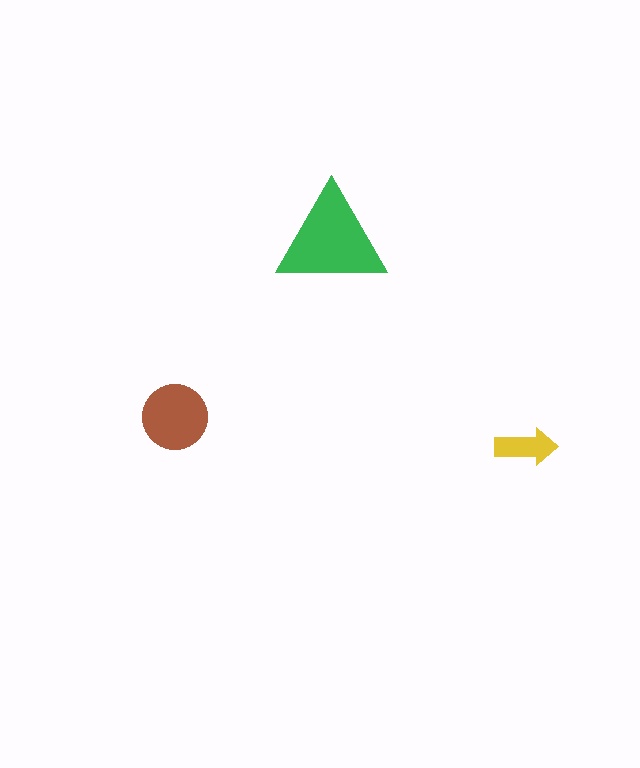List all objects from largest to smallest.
The green triangle, the brown circle, the yellow arrow.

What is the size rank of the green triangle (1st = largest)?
1st.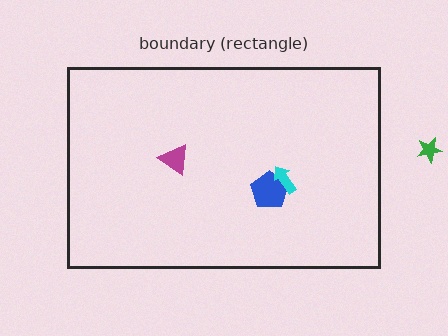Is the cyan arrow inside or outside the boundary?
Inside.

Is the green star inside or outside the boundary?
Outside.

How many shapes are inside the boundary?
3 inside, 1 outside.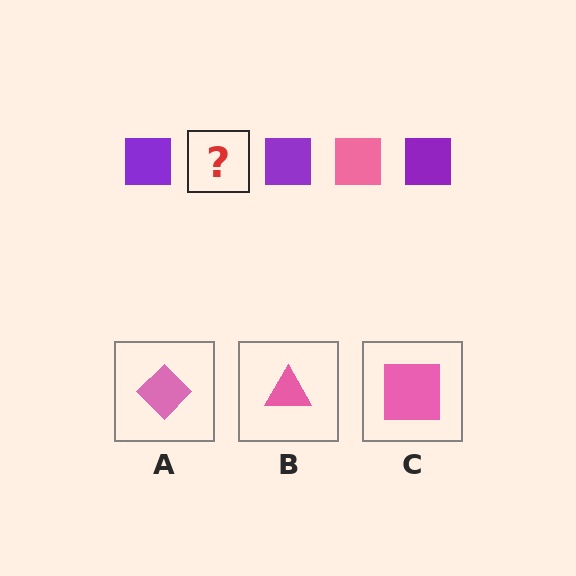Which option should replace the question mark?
Option C.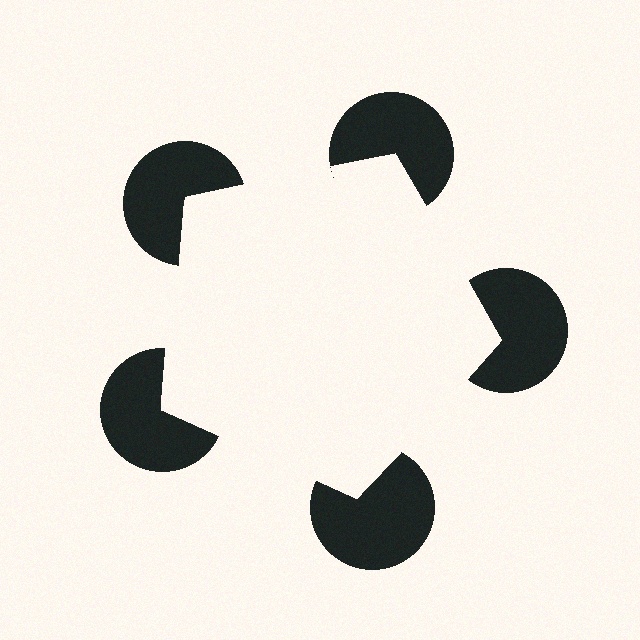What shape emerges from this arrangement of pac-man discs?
An illusory pentagon — its edges are inferred from the aligned wedge cuts in the pac-man discs, not physically drawn.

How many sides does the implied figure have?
5 sides.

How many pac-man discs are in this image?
There are 5 — one at each vertex of the illusory pentagon.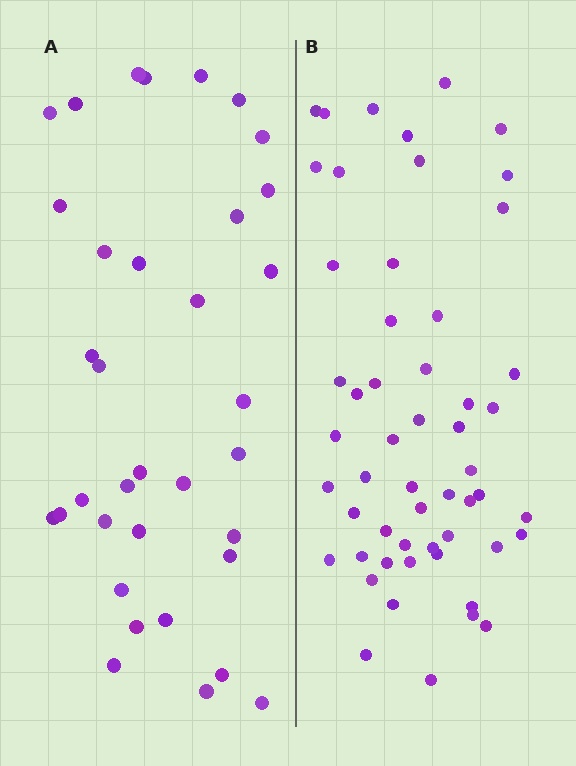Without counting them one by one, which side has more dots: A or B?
Region B (the right region) has more dots.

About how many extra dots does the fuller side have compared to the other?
Region B has approximately 20 more dots than region A.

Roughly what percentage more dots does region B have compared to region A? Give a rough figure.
About 55% more.